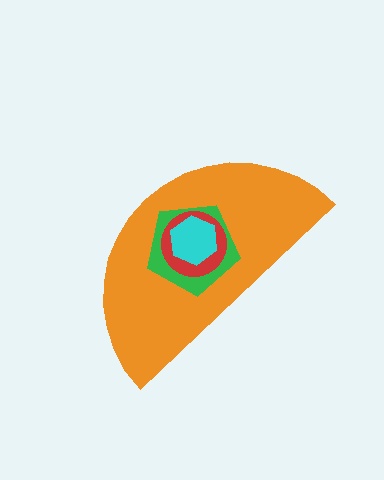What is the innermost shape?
The cyan hexagon.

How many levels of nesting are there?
4.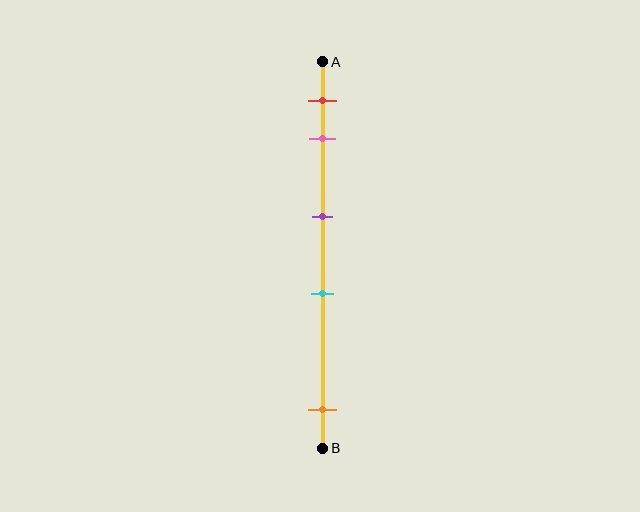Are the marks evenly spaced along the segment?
No, the marks are not evenly spaced.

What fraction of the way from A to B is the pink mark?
The pink mark is approximately 20% (0.2) of the way from A to B.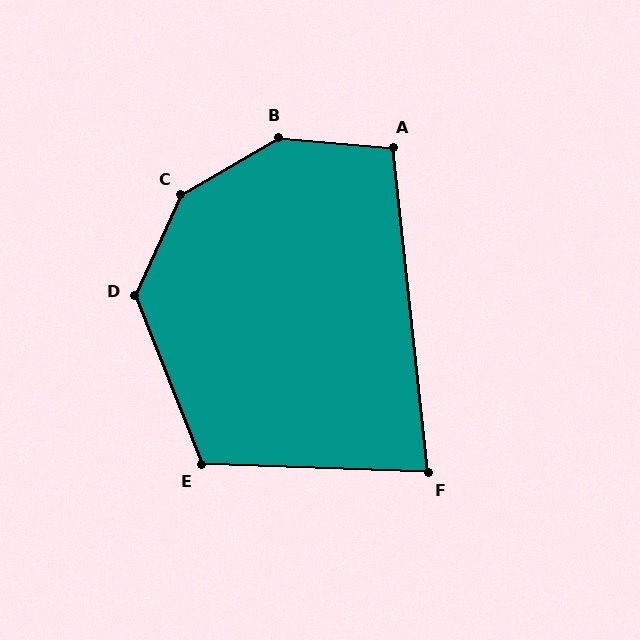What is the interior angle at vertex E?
Approximately 114 degrees (obtuse).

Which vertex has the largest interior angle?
C, at approximately 145 degrees.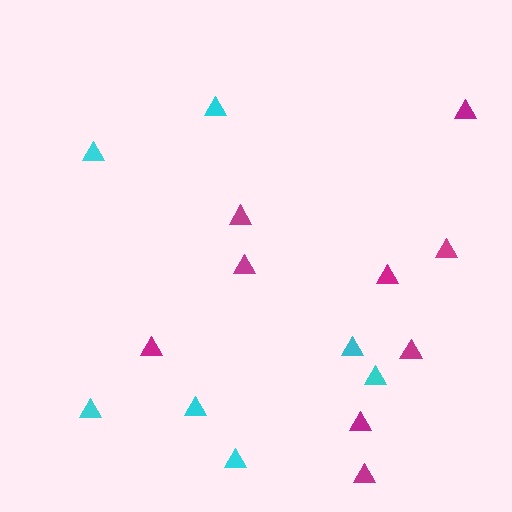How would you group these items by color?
There are 2 groups: one group of cyan triangles (7) and one group of magenta triangles (9).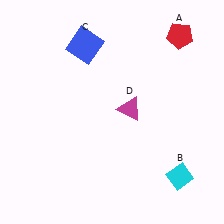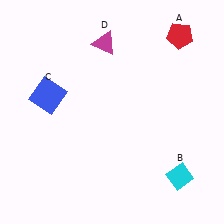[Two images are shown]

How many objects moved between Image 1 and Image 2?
2 objects moved between the two images.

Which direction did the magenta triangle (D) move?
The magenta triangle (D) moved up.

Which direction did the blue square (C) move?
The blue square (C) moved down.